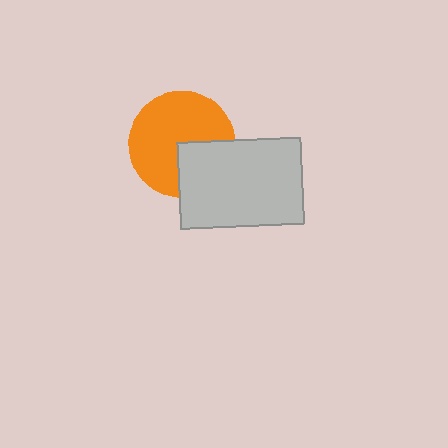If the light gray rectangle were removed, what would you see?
You would see the complete orange circle.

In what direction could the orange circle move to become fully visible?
The orange circle could move toward the upper-left. That would shift it out from behind the light gray rectangle entirely.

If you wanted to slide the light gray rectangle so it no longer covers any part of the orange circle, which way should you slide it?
Slide it toward the lower-right — that is the most direct way to separate the two shapes.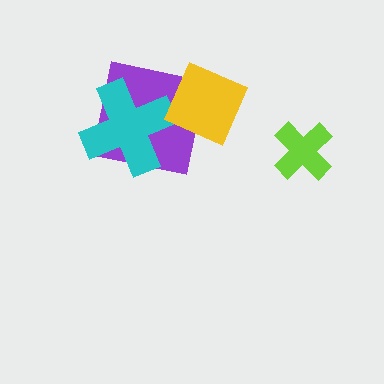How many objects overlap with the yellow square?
1 object overlaps with the yellow square.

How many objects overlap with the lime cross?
0 objects overlap with the lime cross.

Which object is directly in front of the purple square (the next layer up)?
The cyan cross is directly in front of the purple square.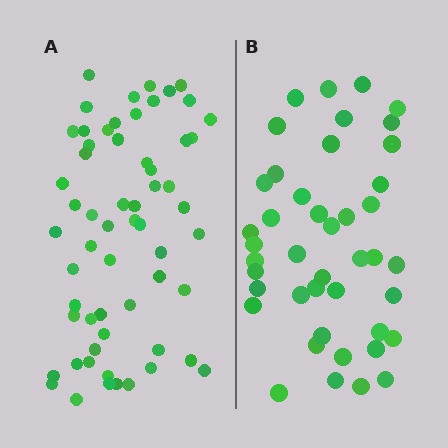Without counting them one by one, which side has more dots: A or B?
Region A (the left region) has more dots.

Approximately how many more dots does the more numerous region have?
Region A has approximately 15 more dots than region B.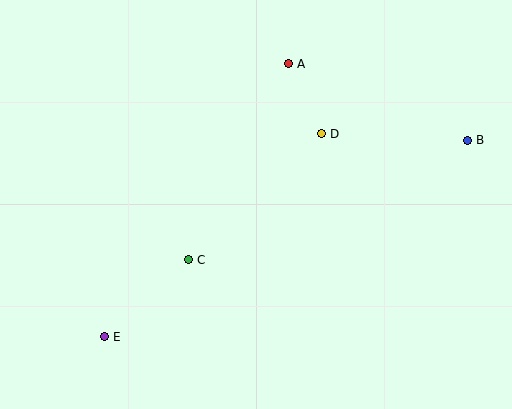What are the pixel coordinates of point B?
Point B is at (468, 140).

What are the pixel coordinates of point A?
Point A is at (289, 64).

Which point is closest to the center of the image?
Point C at (189, 260) is closest to the center.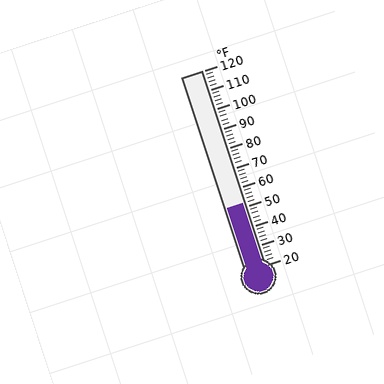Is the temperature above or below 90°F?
The temperature is below 90°F.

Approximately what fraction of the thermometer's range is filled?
The thermometer is filled to approximately 30% of its range.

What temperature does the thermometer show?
The thermometer shows approximately 52°F.